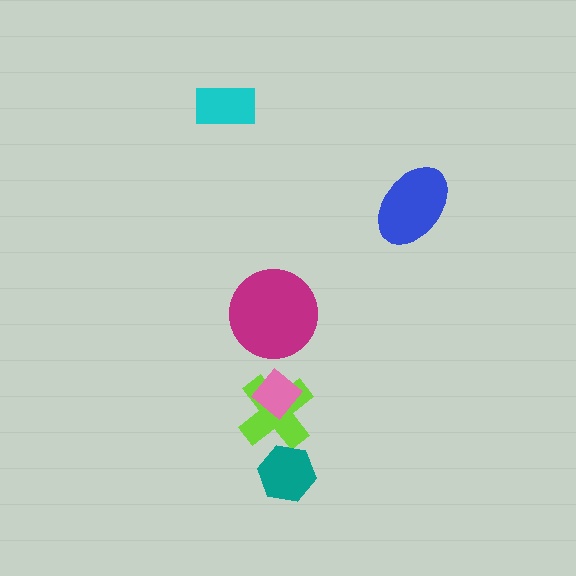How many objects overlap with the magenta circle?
0 objects overlap with the magenta circle.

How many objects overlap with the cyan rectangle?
0 objects overlap with the cyan rectangle.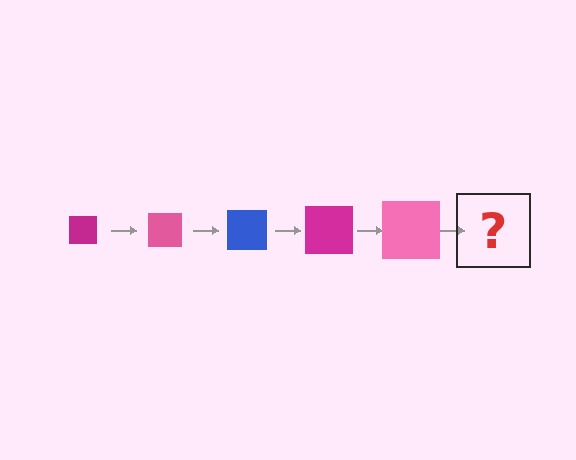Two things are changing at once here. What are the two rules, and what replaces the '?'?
The two rules are that the square grows larger each step and the color cycles through magenta, pink, and blue. The '?' should be a blue square, larger than the previous one.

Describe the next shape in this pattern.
It should be a blue square, larger than the previous one.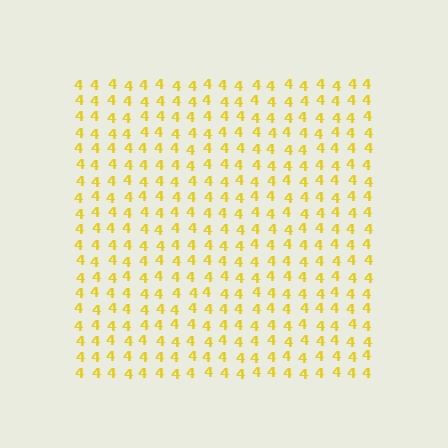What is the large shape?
The large shape is a square.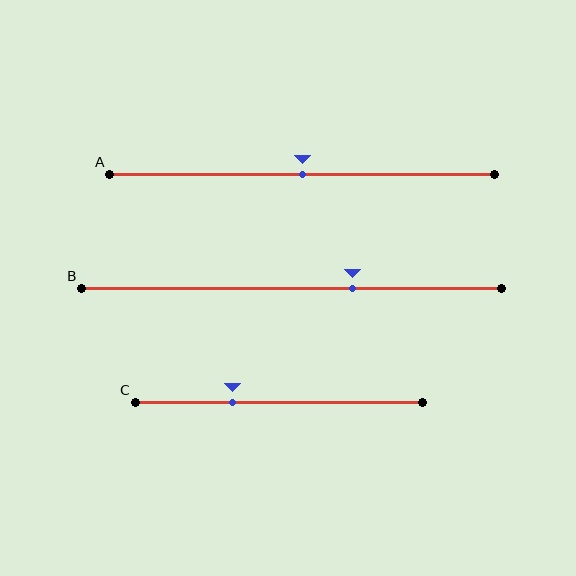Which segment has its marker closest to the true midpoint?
Segment A has its marker closest to the true midpoint.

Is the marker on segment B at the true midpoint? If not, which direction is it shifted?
No, the marker on segment B is shifted to the right by about 15% of the segment length.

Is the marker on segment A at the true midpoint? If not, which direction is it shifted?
Yes, the marker on segment A is at the true midpoint.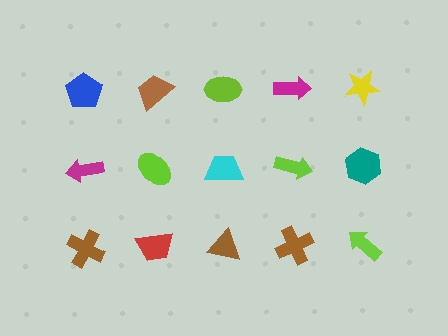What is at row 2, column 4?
A lime arrow.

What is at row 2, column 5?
A teal hexagon.